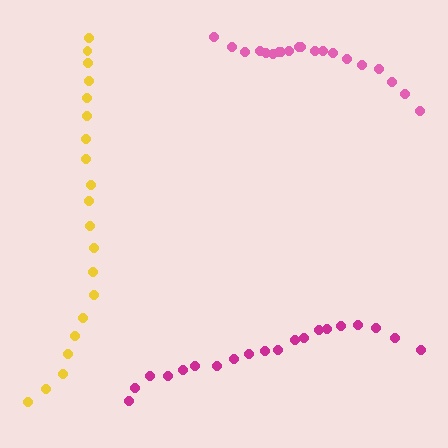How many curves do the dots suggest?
There are 3 distinct paths.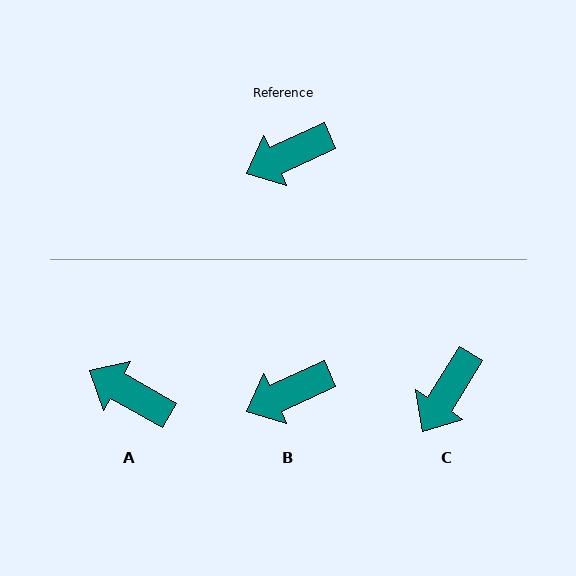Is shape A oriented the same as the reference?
No, it is off by about 54 degrees.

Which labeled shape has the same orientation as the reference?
B.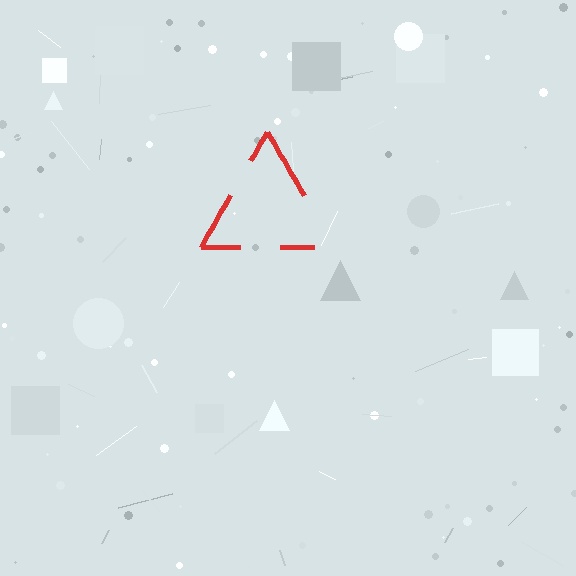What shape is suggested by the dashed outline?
The dashed outline suggests a triangle.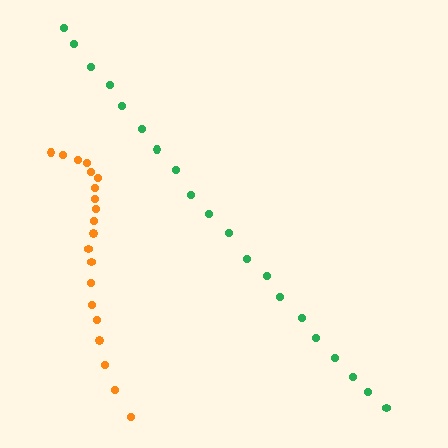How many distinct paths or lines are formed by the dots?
There are 2 distinct paths.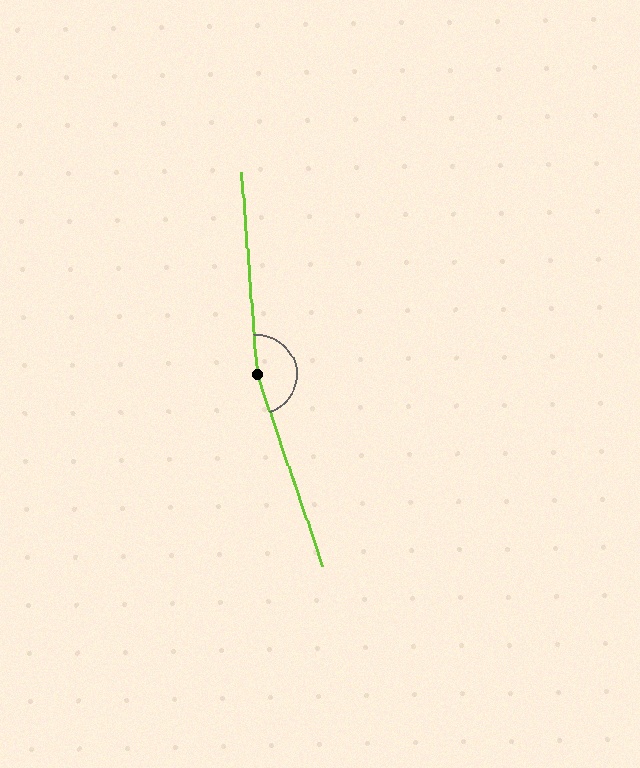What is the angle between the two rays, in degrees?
Approximately 165 degrees.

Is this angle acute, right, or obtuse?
It is obtuse.